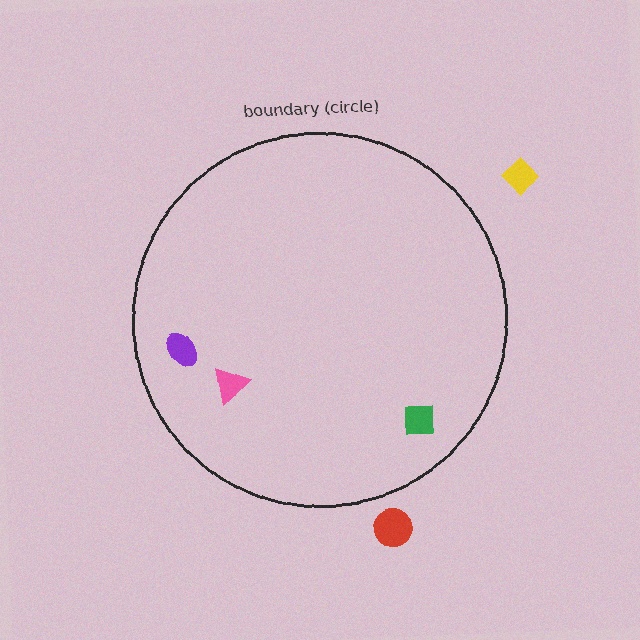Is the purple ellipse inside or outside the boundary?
Inside.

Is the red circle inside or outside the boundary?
Outside.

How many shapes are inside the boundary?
3 inside, 2 outside.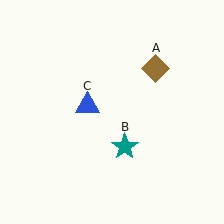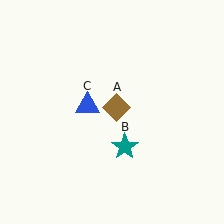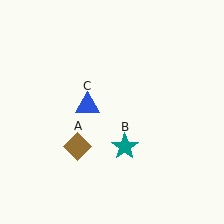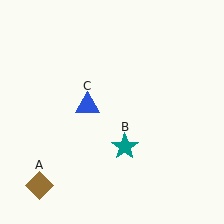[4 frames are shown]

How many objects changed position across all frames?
1 object changed position: brown diamond (object A).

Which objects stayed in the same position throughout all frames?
Teal star (object B) and blue triangle (object C) remained stationary.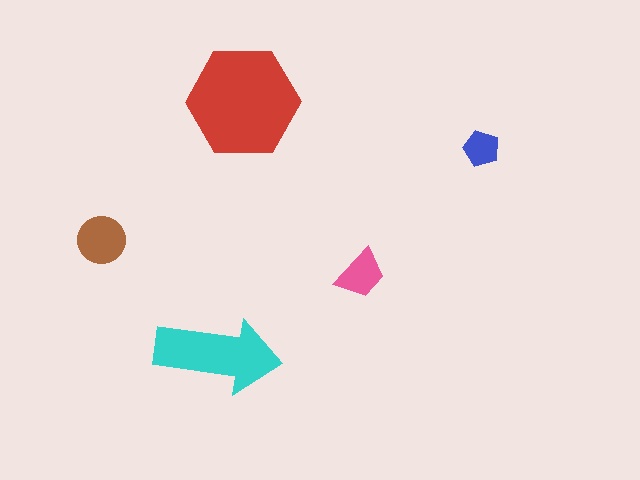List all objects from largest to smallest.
The red hexagon, the cyan arrow, the brown circle, the pink trapezoid, the blue pentagon.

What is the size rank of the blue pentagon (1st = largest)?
5th.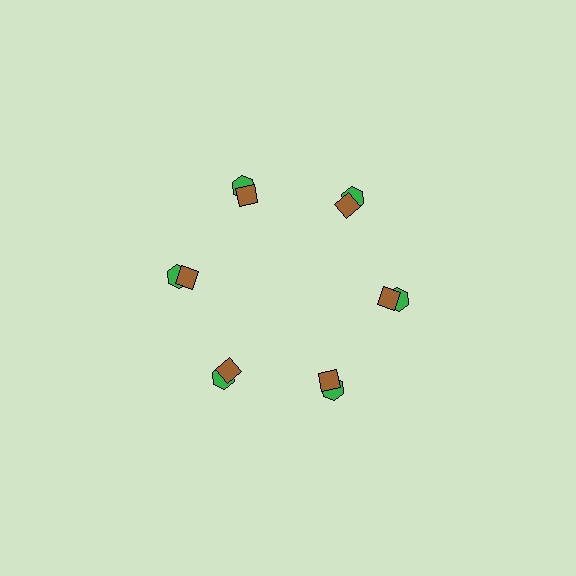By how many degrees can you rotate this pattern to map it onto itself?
The pattern maps onto itself every 60 degrees of rotation.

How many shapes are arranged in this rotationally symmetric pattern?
There are 12 shapes, arranged in 6 groups of 2.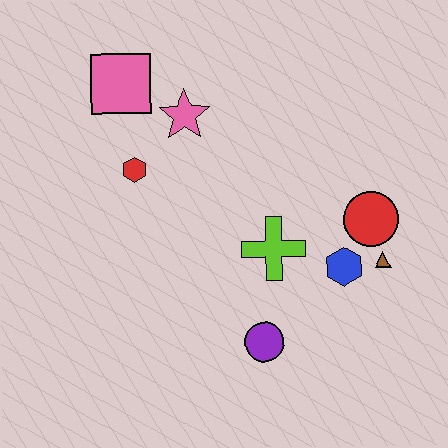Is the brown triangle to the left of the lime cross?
No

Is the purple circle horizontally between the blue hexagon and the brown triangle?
No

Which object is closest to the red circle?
The brown triangle is closest to the red circle.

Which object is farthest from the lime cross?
The pink square is farthest from the lime cross.